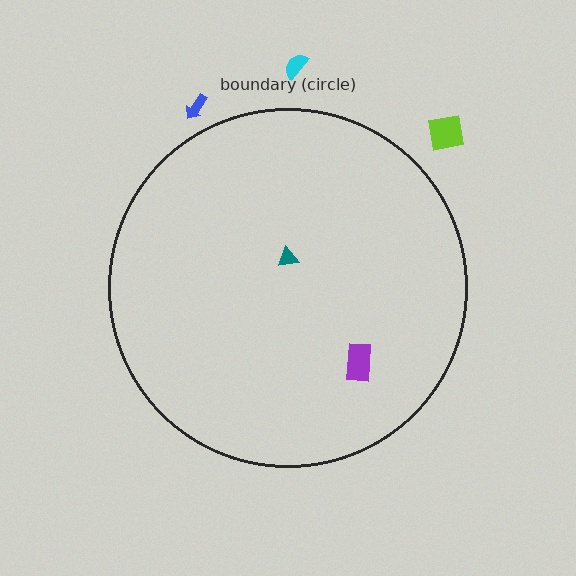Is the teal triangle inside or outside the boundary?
Inside.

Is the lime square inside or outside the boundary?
Outside.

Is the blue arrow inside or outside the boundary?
Outside.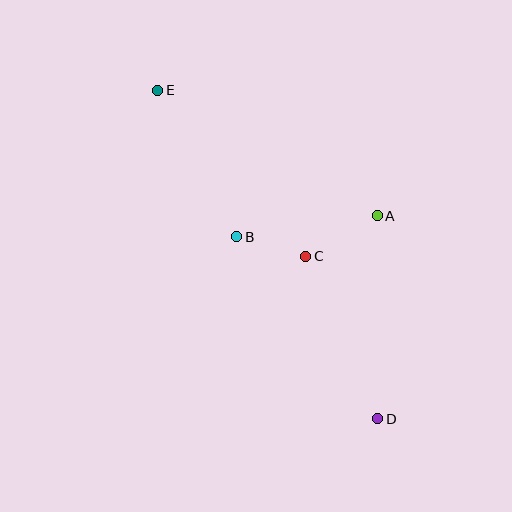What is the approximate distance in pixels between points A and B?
The distance between A and B is approximately 142 pixels.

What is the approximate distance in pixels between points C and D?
The distance between C and D is approximately 178 pixels.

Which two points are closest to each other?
Points B and C are closest to each other.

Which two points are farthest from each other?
Points D and E are farthest from each other.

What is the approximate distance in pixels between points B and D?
The distance between B and D is approximately 230 pixels.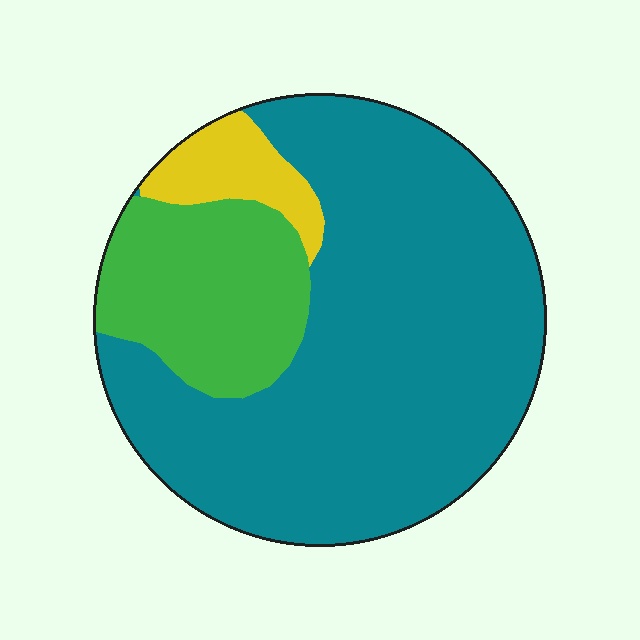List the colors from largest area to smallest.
From largest to smallest: teal, green, yellow.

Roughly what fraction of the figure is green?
Green takes up between a sixth and a third of the figure.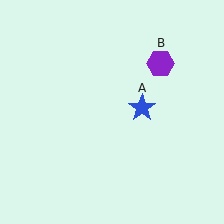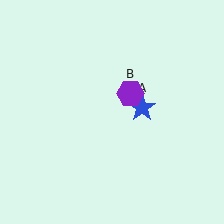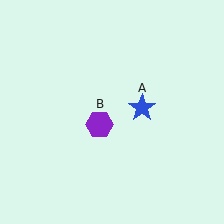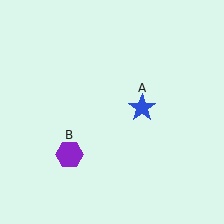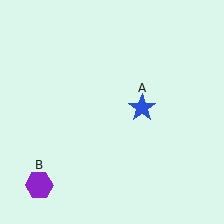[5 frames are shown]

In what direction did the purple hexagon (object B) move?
The purple hexagon (object B) moved down and to the left.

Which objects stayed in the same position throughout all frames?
Blue star (object A) remained stationary.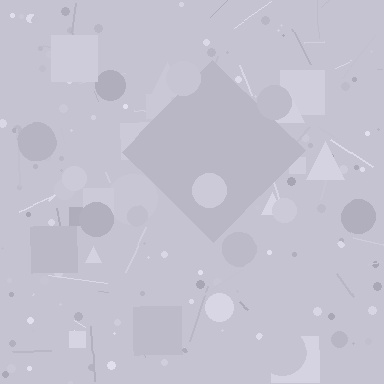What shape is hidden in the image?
A diamond is hidden in the image.